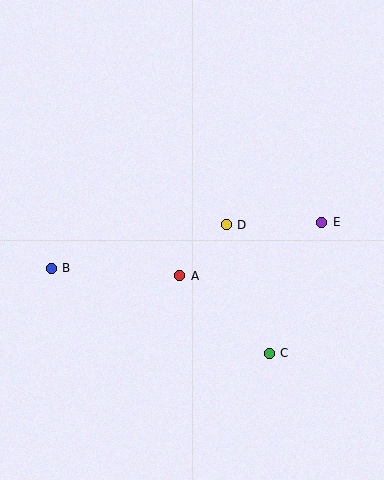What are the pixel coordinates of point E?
Point E is at (322, 222).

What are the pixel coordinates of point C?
Point C is at (269, 353).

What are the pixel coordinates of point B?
Point B is at (51, 269).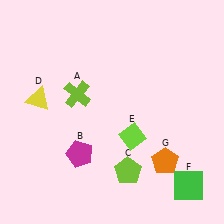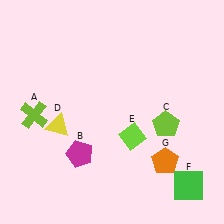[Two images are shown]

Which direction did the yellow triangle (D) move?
The yellow triangle (D) moved down.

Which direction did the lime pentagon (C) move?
The lime pentagon (C) moved up.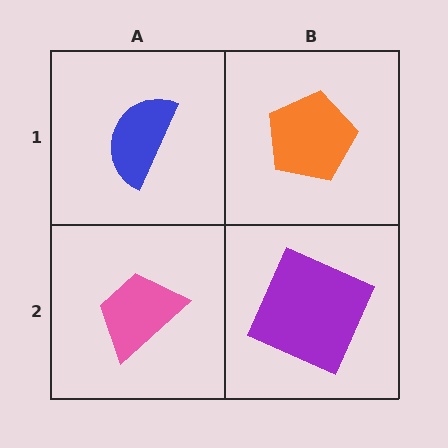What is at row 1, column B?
An orange pentagon.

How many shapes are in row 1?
2 shapes.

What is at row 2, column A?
A pink trapezoid.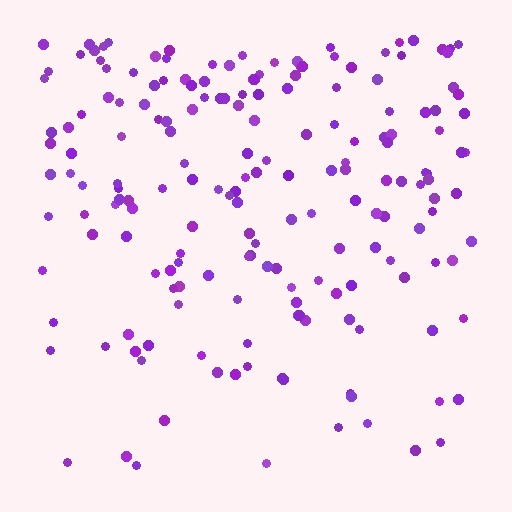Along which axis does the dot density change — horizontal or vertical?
Vertical.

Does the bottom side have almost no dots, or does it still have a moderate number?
Still a moderate number, just noticeably fewer than the top.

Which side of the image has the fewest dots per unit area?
The bottom.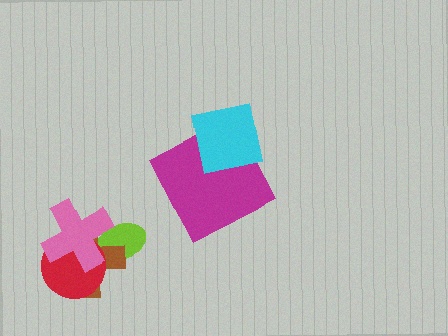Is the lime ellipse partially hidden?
Yes, it is partially covered by another shape.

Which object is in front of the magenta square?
The cyan square is in front of the magenta square.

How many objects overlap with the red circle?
3 objects overlap with the red circle.